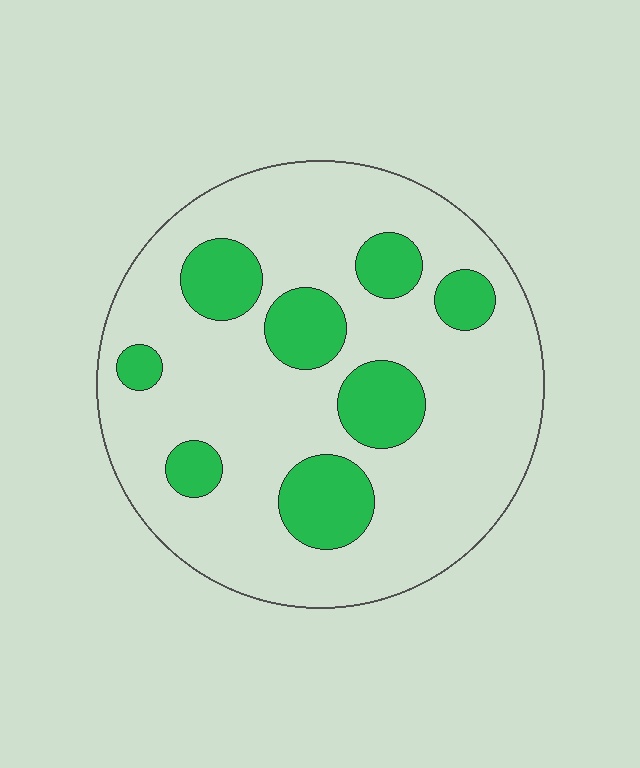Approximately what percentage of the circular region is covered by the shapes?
Approximately 20%.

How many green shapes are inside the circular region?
8.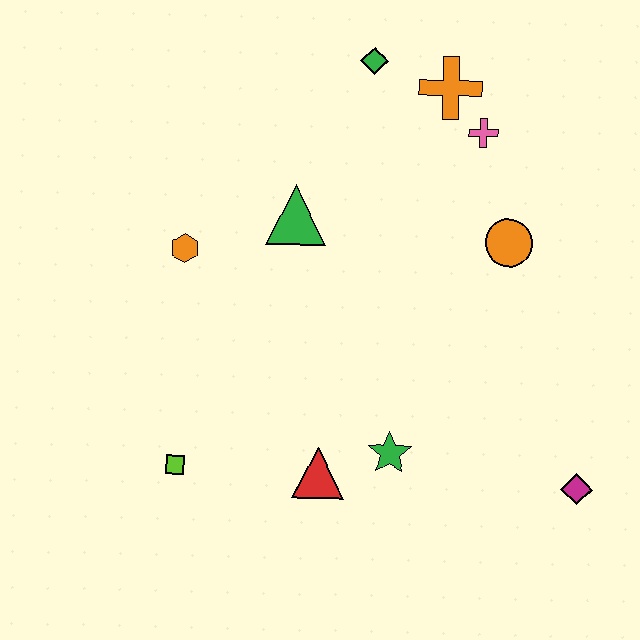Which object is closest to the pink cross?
The orange cross is closest to the pink cross.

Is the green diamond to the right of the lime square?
Yes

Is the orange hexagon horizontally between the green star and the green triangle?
No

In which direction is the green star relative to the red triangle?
The green star is to the right of the red triangle.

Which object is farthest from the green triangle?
The magenta diamond is farthest from the green triangle.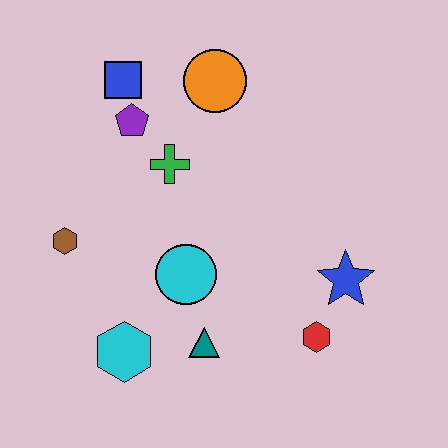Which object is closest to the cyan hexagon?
The teal triangle is closest to the cyan hexagon.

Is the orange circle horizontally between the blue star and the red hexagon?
No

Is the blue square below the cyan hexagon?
No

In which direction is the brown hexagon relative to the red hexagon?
The brown hexagon is to the left of the red hexagon.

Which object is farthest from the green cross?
The red hexagon is farthest from the green cross.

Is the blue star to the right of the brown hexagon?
Yes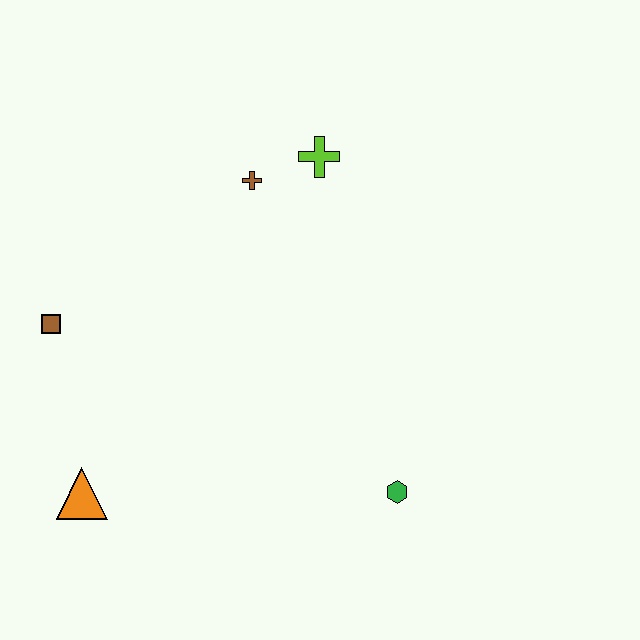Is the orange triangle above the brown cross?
No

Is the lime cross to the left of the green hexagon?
Yes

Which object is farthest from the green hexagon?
The brown square is farthest from the green hexagon.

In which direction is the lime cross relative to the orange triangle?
The lime cross is above the orange triangle.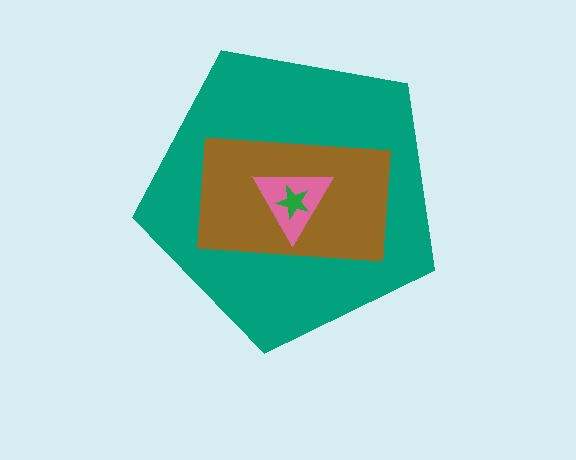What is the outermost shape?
The teal pentagon.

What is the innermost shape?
The green star.